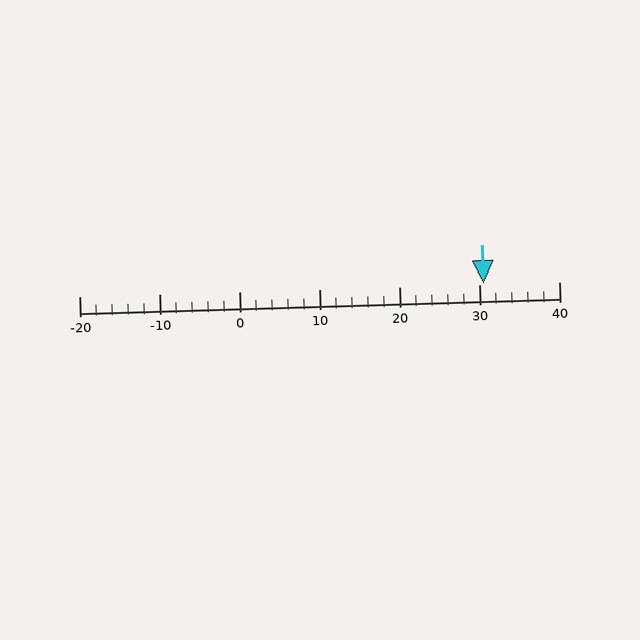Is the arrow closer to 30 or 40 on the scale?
The arrow is closer to 30.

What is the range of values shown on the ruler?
The ruler shows values from -20 to 40.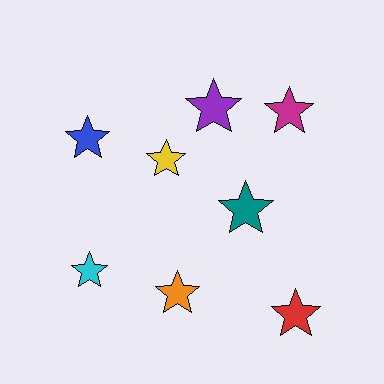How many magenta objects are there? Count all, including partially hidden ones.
There is 1 magenta object.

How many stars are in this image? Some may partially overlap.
There are 8 stars.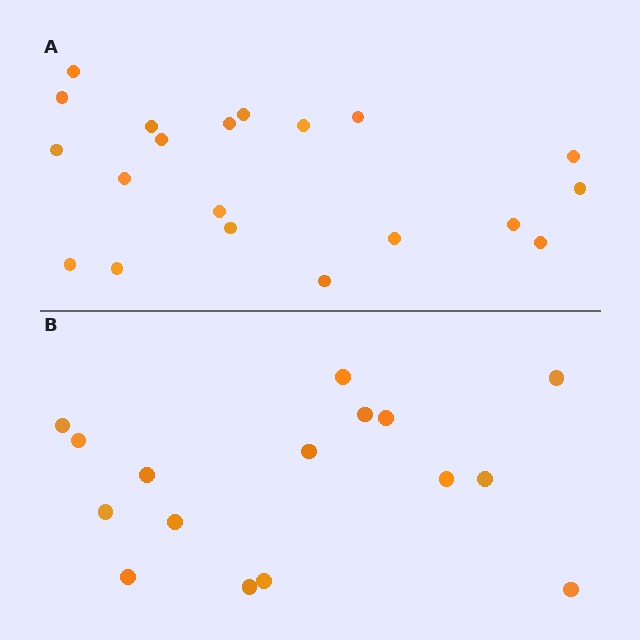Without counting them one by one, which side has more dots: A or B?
Region A (the top region) has more dots.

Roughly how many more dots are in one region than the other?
Region A has about 4 more dots than region B.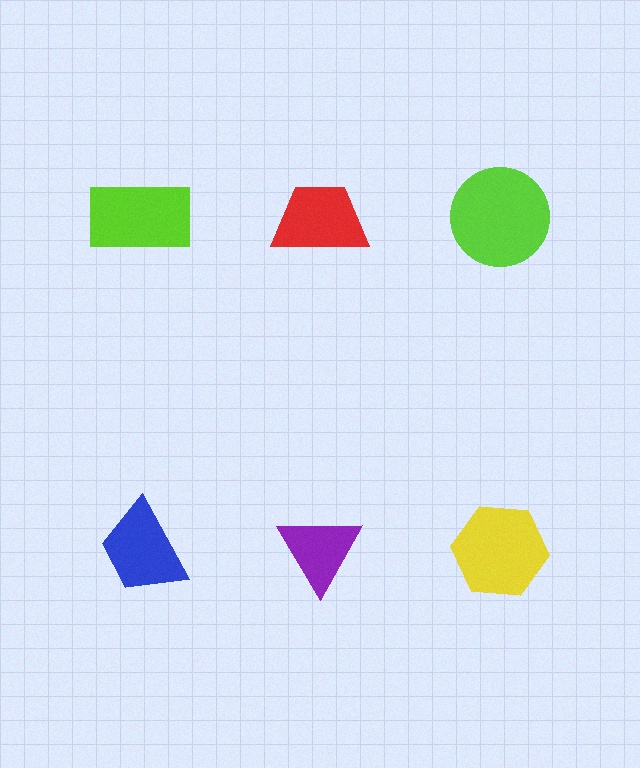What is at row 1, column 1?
A lime rectangle.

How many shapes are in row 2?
3 shapes.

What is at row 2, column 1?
A blue trapezoid.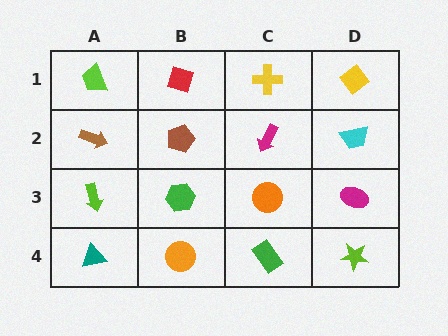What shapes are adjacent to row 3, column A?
A brown arrow (row 2, column A), a teal triangle (row 4, column A), a green hexagon (row 3, column B).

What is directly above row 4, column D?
A magenta ellipse.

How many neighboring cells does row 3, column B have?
4.